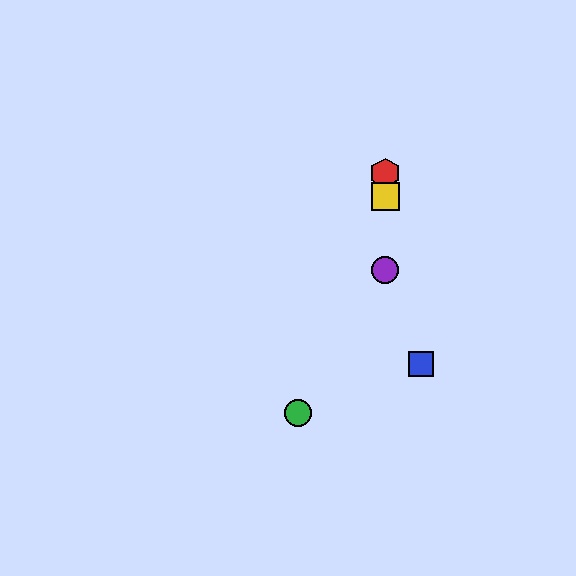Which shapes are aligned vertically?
The red hexagon, the yellow square, the purple circle are aligned vertically.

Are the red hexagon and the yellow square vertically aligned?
Yes, both are at x≈385.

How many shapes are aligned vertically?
3 shapes (the red hexagon, the yellow square, the purple circle) are aligned vertically.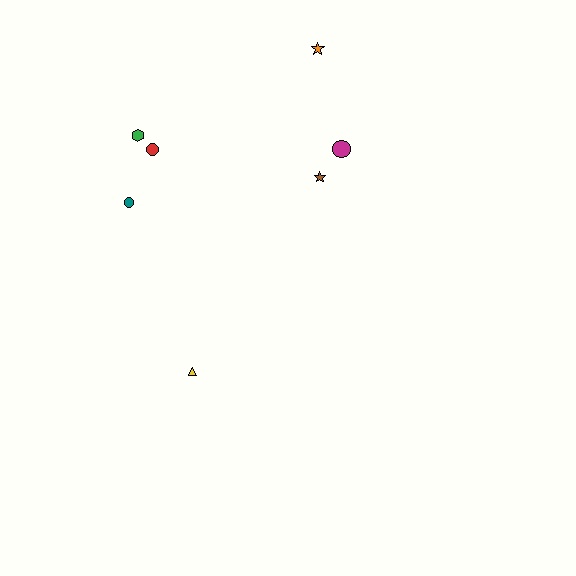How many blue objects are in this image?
There are no blue objects.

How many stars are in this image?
There are 2 stars.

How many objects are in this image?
There are 7 objects.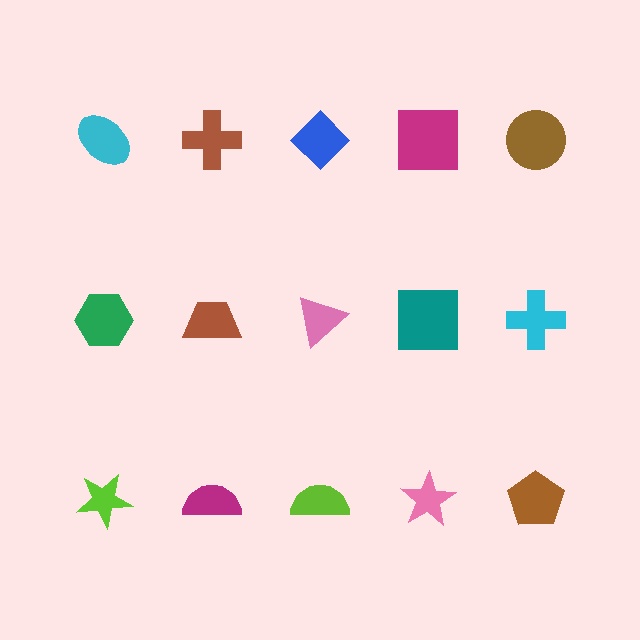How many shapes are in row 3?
5 shapes.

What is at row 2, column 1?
A green hexagon.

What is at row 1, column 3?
A blue diamond.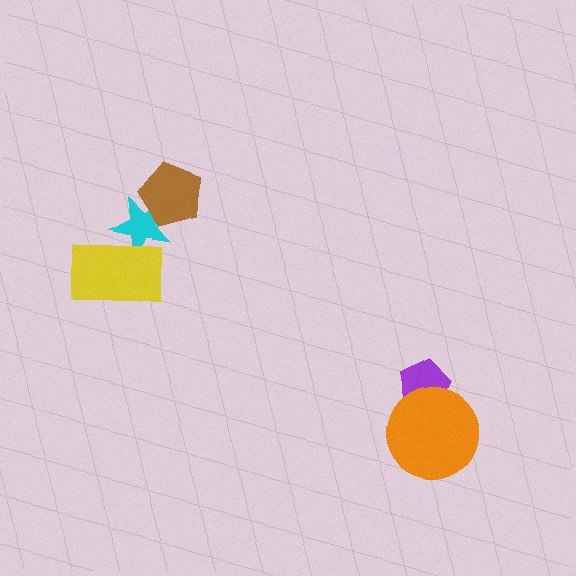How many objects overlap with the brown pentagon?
1 object overlaps with the brown pentagon.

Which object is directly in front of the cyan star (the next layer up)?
The brown pentagon is directly in front of the cyan star.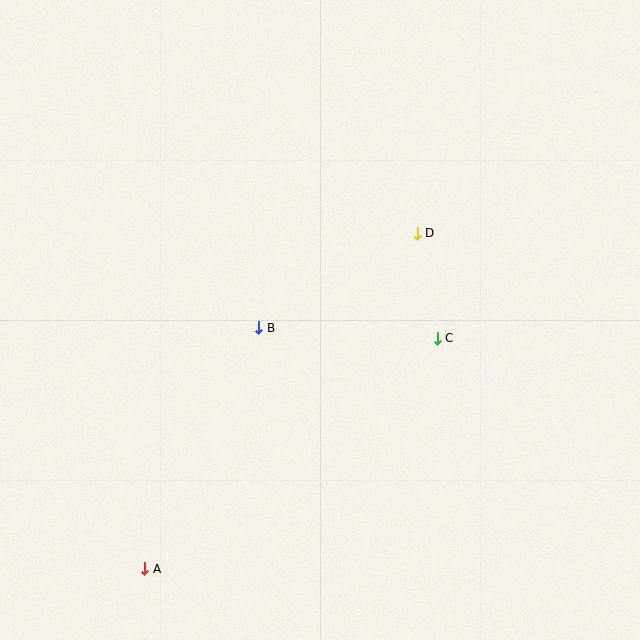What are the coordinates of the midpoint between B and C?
The midpoint between B and C is at (348, 333).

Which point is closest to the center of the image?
Point B at (259, 328) is closest to the center.